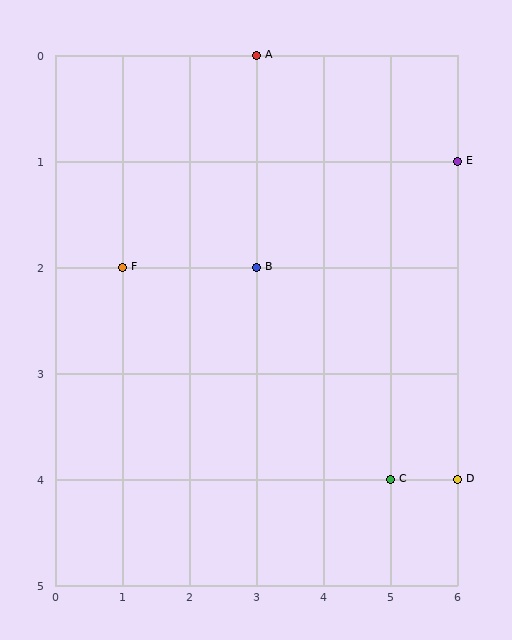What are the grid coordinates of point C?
Point C is at grid coordinates (5, 4).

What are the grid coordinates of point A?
Point A is at grid coordinates (3, 0).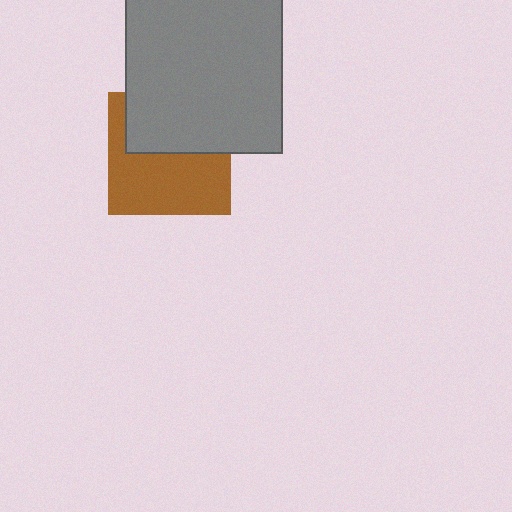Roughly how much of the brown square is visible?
About half of it is visible (roughly 57%).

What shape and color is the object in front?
The object in front is a gray square.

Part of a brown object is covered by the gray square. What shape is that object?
It is a square.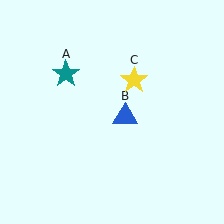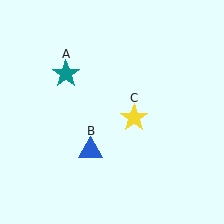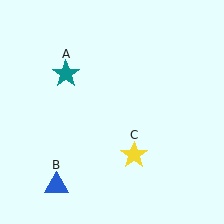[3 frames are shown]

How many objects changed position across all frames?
2 objects changed position: blue triangle (object B), yellow star (object C).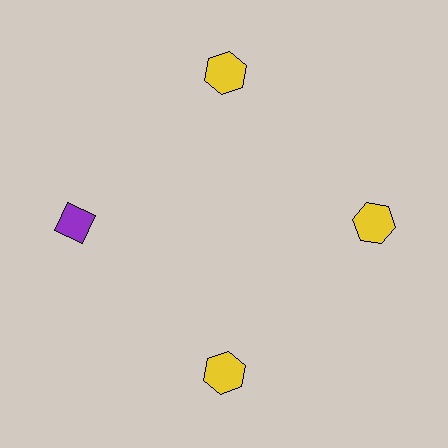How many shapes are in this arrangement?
There are 4 shapes arranged in a ring pattern.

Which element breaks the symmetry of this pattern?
The purple diamond at roughly the 9 o'clock position breaks the symmetry. All other shapes are yellow hexagons.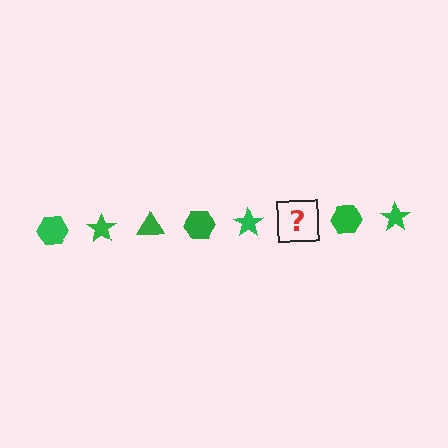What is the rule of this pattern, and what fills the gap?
The rule is that the pattern cycles through hexagon, star, triangle shapes in green. The gap should be filled with a green triangle.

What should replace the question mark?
The question mark should be replaced with a green triangle.